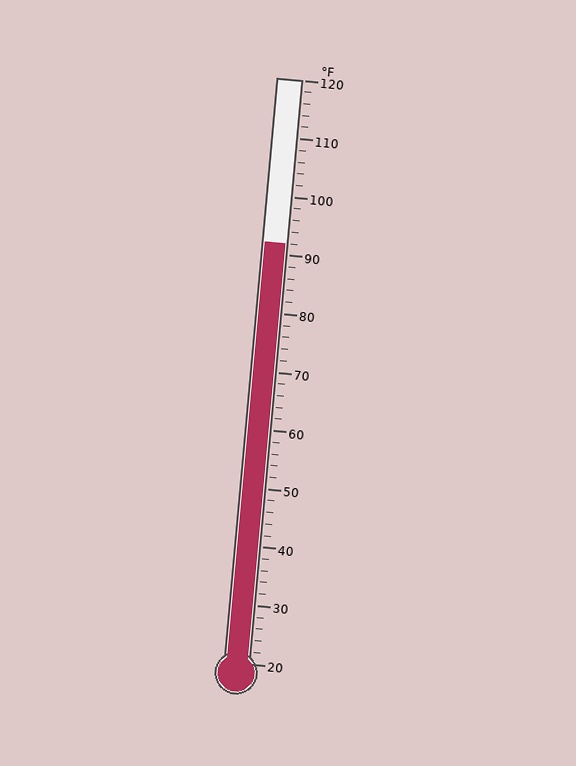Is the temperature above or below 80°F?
The temperature is above 80°F.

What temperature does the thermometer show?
The thermometer shows approximately 92°F.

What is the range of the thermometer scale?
The thermometer scale ranges from 20°F to 120°F.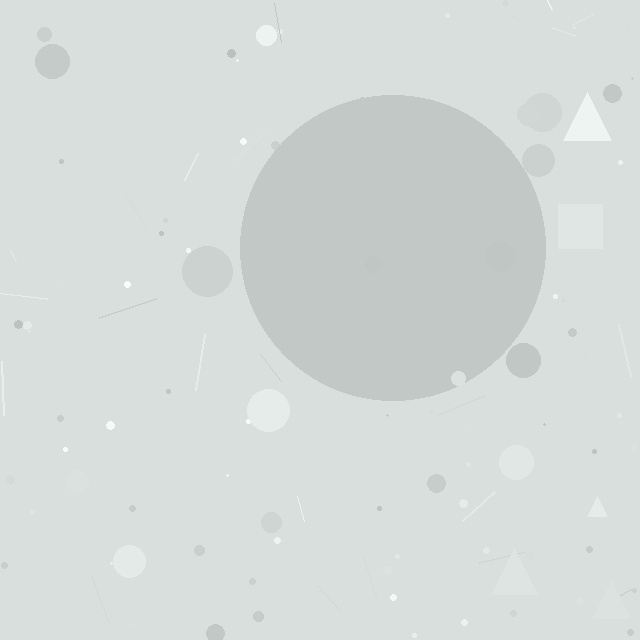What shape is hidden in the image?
A circle is hidden in the image.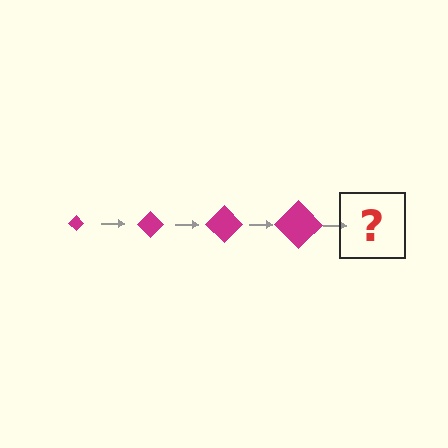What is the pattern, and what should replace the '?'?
The pattern is that the diamond gets progressively larger each step. The '?' should be a magenta diamond, larger than the previous one.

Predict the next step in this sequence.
The next step is a magenta diamond, larger than the previous one.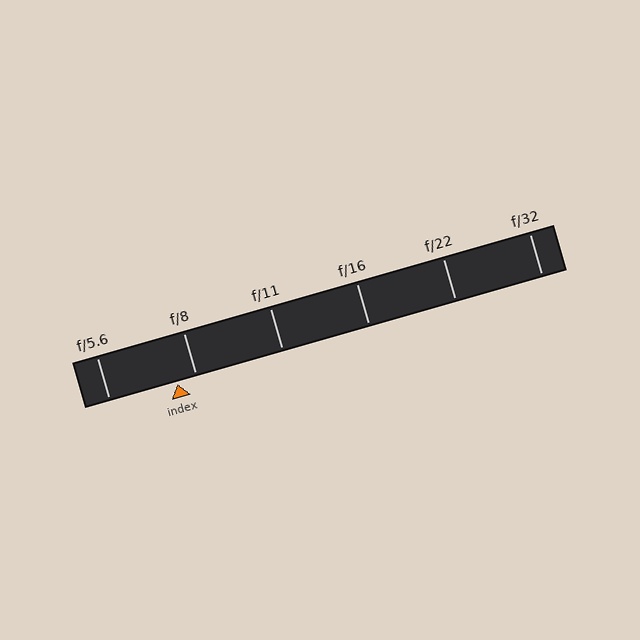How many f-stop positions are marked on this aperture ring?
There are 6 f-stop positions marked.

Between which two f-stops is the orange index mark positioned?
The index mark is between f/5.6 and f/8.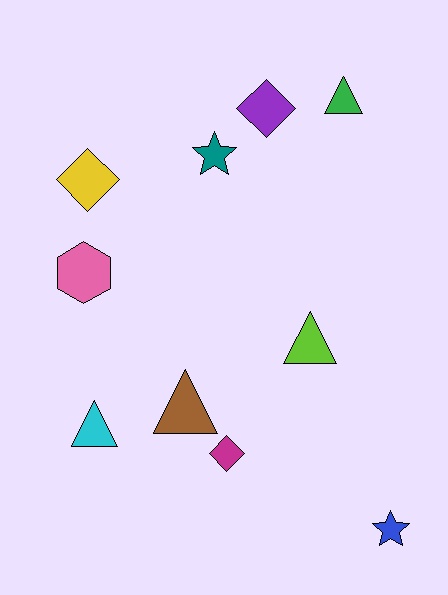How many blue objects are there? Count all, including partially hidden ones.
There is 1 blue object.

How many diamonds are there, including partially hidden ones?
There are 3 diamonds.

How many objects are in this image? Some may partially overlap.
There are 10 objects.